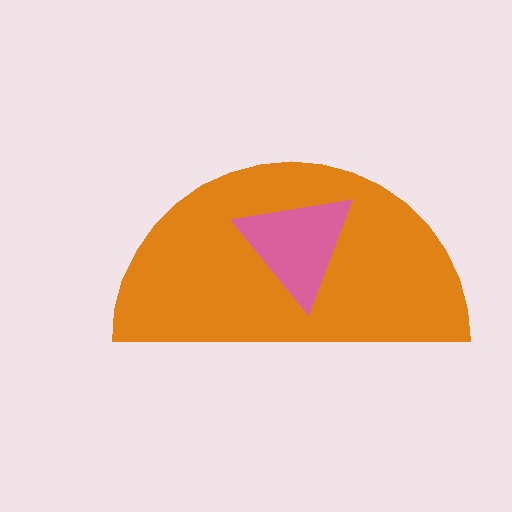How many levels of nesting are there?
2.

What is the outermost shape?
The orange semicircle.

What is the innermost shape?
The pink triangle.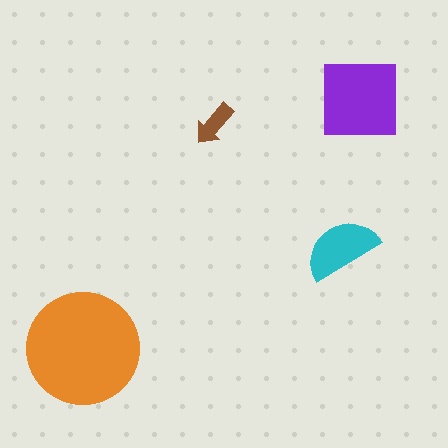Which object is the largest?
The orange circle.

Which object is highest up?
The purple square is topmost.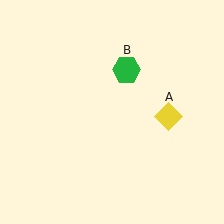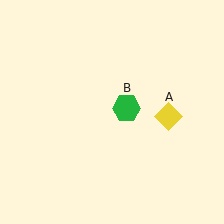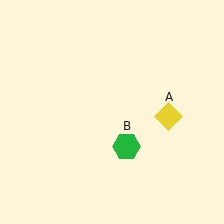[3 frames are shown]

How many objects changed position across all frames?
1 object changed position: green hexagon (object B).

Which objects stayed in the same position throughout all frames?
Yellow diamond (object A) remained stationary.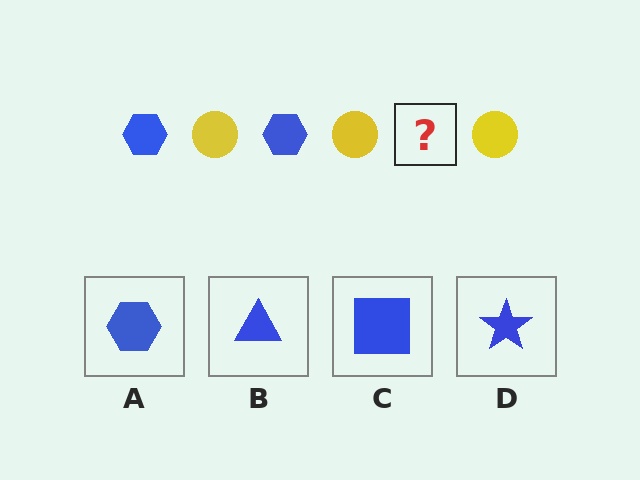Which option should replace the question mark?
Option A.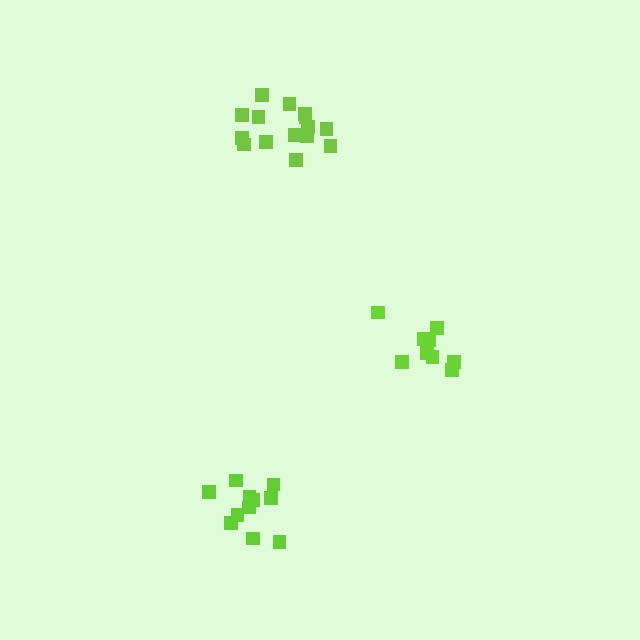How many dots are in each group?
Group 1: 11 dots, Group 2: 9 dots, Group 3: 15 dots (35 total).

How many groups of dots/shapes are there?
There are 3 groups.